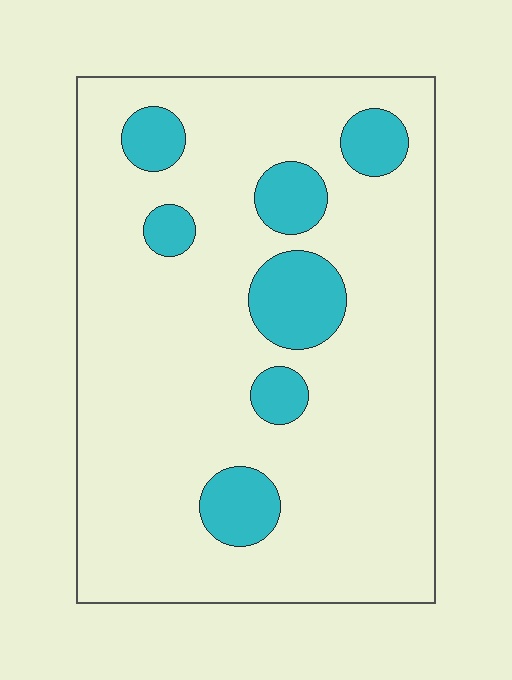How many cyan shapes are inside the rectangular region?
7.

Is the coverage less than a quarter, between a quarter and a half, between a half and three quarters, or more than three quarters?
Less than a quarter.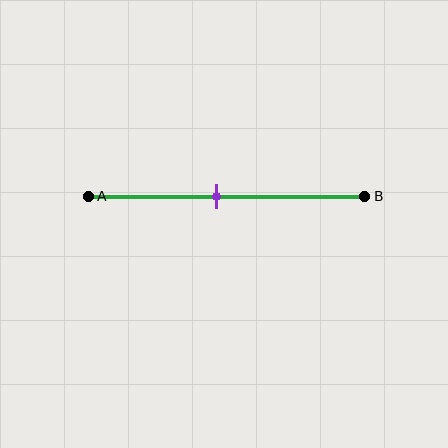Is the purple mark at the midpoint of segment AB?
No, the mark is at about 45% from A, not at the 50% midpoint.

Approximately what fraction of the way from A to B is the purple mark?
The purple mark is approximately 45% of the way from A to B.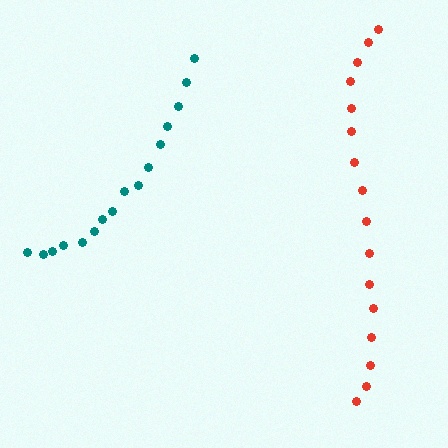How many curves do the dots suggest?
There are 2 distinct paths.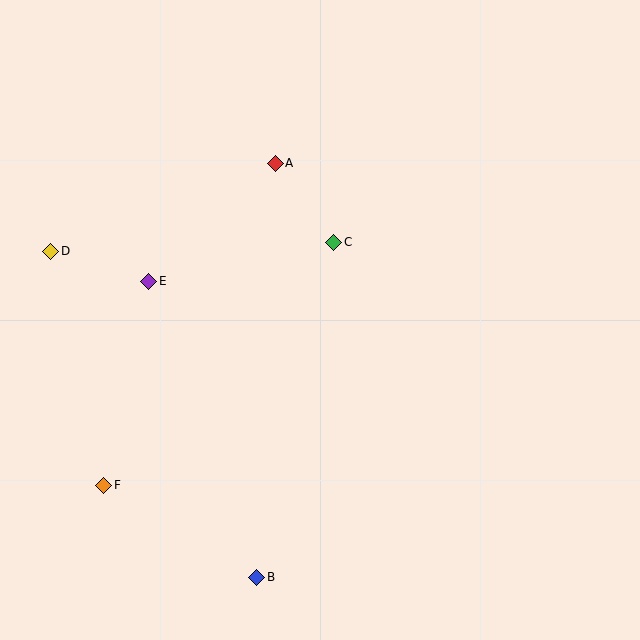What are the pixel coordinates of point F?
Point F is at (104, 485).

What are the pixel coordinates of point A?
Point A is at (275, 163).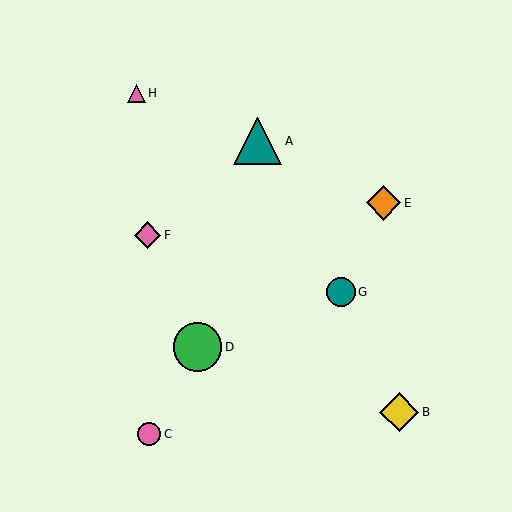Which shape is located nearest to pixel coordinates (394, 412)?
The yellow diamond (labeled B) at (399, 412) is nearest to that location.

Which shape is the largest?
The green circle (labeled D) is the largest.